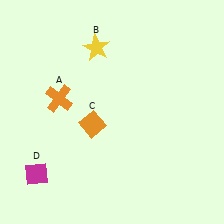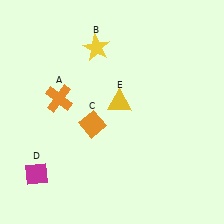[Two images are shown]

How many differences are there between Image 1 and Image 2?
There is 1 difference between the two images.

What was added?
A yellow triangle (E) was added in Image 2.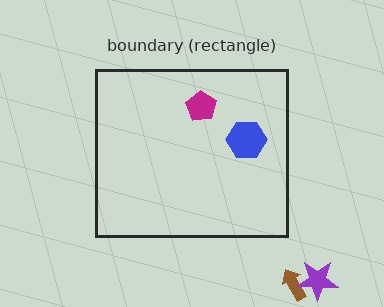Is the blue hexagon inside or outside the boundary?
Inside.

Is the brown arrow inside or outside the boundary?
Outside.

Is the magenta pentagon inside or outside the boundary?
Inside.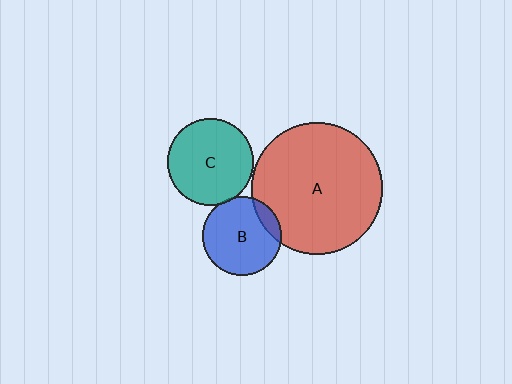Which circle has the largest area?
Circle A (red).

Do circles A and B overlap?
Yes.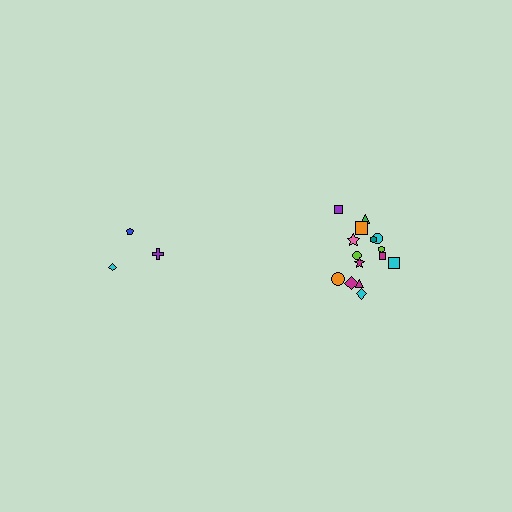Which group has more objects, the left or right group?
The right group.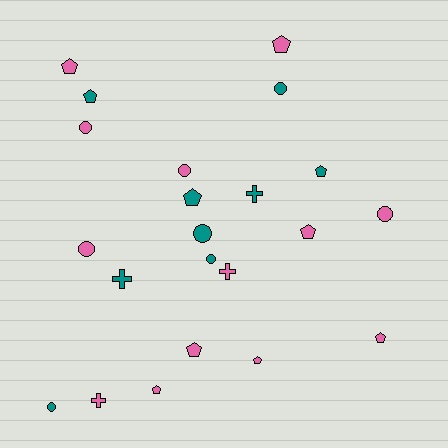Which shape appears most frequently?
Pentagon, with 10 objects.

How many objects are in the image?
There are 22 objects.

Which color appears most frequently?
Pink, with 13 objects.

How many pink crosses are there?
There are 2 pink crosses.